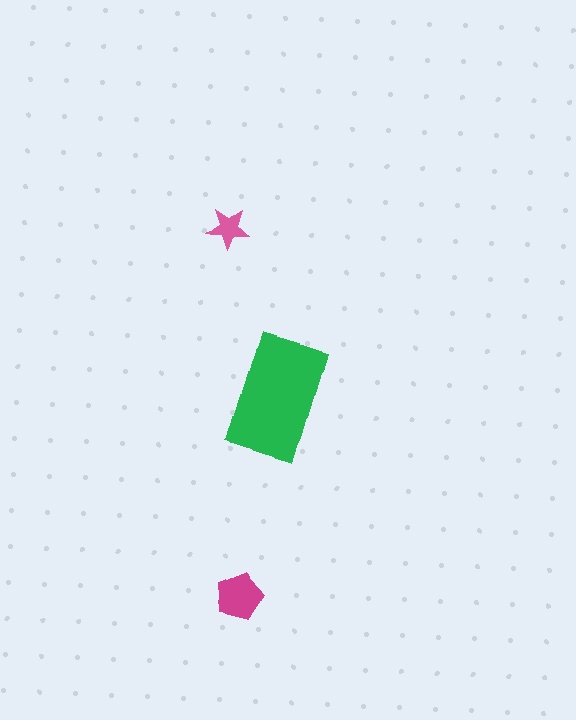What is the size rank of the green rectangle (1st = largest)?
1st.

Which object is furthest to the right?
The green rectangle is rightmost.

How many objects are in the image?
There are 3 objects in the image.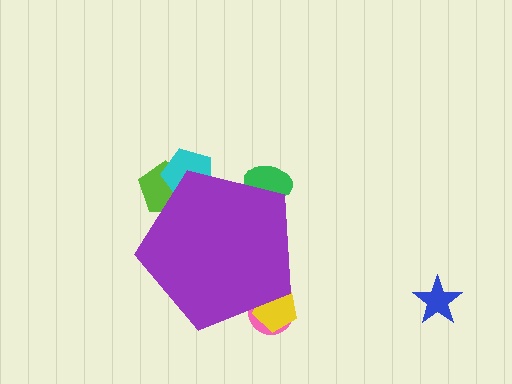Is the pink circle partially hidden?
Yes, the pink circle is partially hidden behind the purple pentagon.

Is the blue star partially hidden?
No, the blue star is fully visible.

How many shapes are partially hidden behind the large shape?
5 shapes are partially hidden.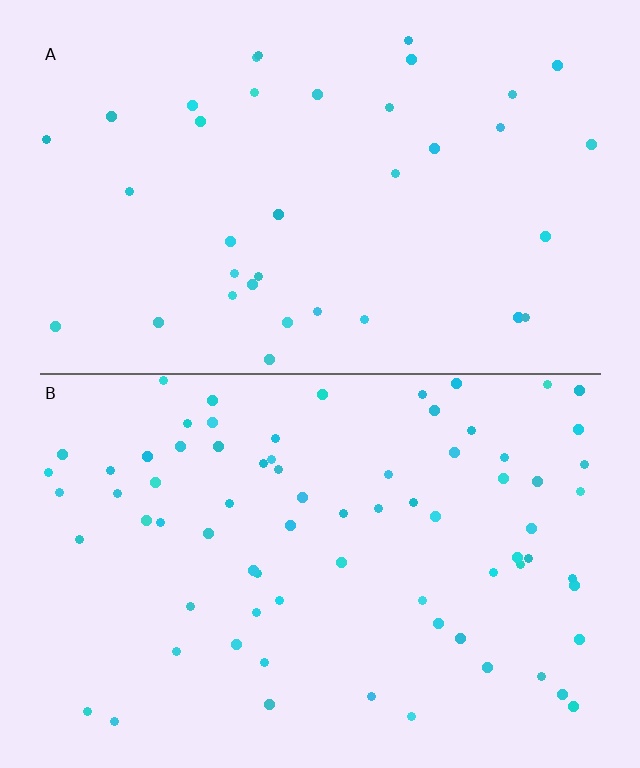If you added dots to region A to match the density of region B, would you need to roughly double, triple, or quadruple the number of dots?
Approximately double.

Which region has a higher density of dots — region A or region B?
B (the bottom).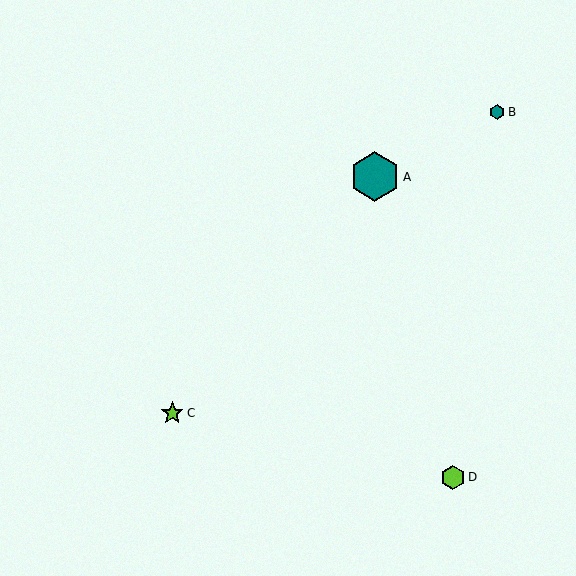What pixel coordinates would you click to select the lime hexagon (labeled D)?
Click at (453, 477) to select the lime hexagon D.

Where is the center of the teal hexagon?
The center of the teal hexagon is at (497, 112).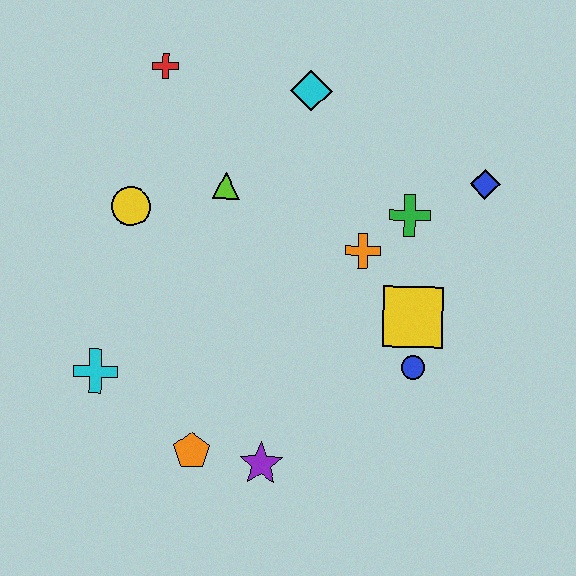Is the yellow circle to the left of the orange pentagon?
Yes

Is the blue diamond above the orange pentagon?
Yes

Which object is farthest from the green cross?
The cyan cross is farthest from the green cross.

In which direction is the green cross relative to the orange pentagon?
The green cross is above the orange pentagon.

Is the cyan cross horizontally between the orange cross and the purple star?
No